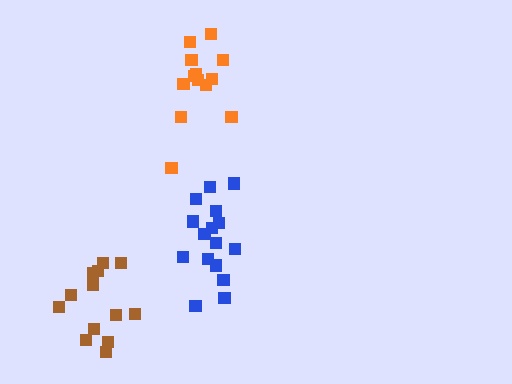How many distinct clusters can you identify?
There are 3 distinct clusters.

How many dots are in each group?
Group 1: 16 dots, Group 2: 13 dots, Group 3: 13 dots (42 total).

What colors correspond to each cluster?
The clusters are colored: blue, orange, brown.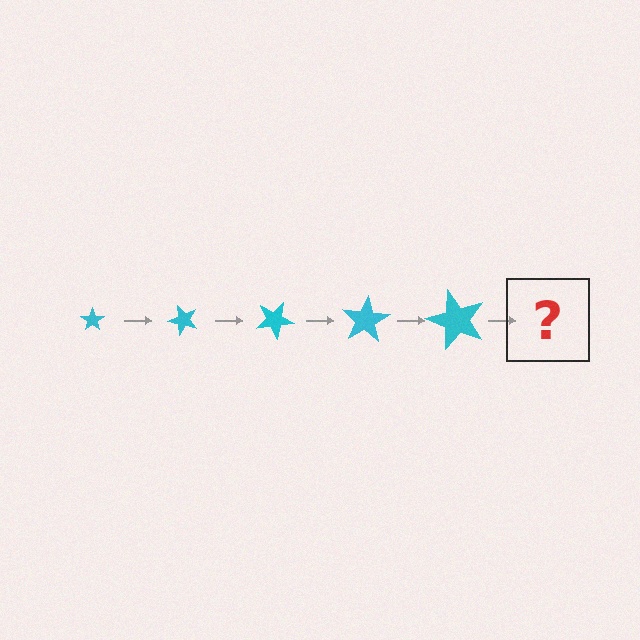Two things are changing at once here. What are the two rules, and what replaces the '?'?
The two rules are that the star grows larger each step and it rotates 50 degrees each step. The '?' should be a star, larger than the previous one and rotated 250 degrees from the start.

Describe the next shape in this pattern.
It should be a star, larger than the previous one and rotated 250 degrees from the start.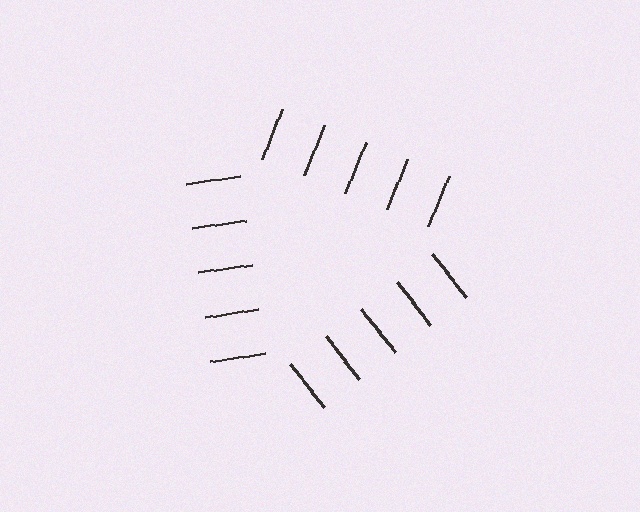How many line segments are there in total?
15 — 5 along each of the 3 edges.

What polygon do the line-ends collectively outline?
An illusory triangle — the line segments terminate on its edges but no continuous stroke is drawn.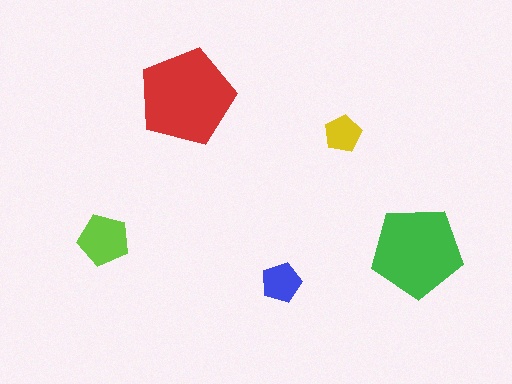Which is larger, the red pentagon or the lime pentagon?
The red one.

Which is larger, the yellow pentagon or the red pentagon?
The red one.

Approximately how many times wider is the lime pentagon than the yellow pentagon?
About 1.5 times wider.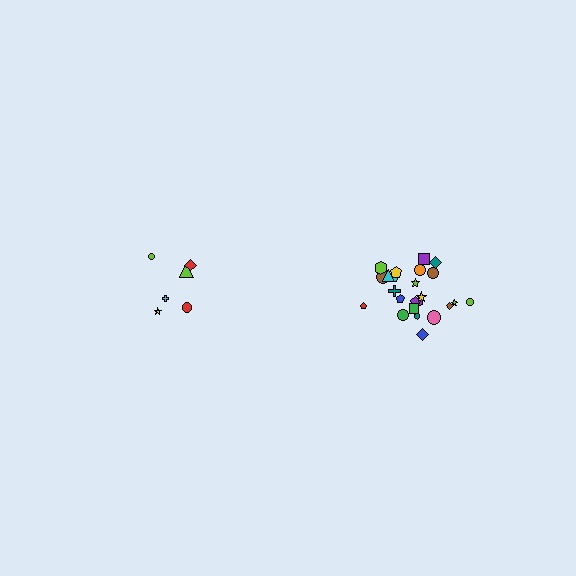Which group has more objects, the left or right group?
The right group.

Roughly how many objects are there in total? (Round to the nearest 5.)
Roughly 30 objects in total.